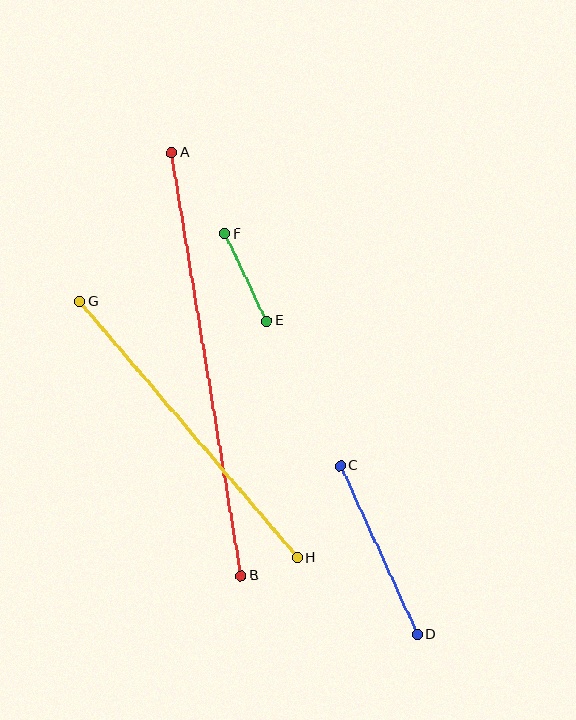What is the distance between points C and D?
The distance is approximately 185 pixels.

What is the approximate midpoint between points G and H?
The midpoint is at approximately (188, 430) pixels.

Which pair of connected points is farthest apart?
Points A and B are farthest apart.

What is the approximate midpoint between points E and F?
The midpoint is at approximately (246, 277) pixels.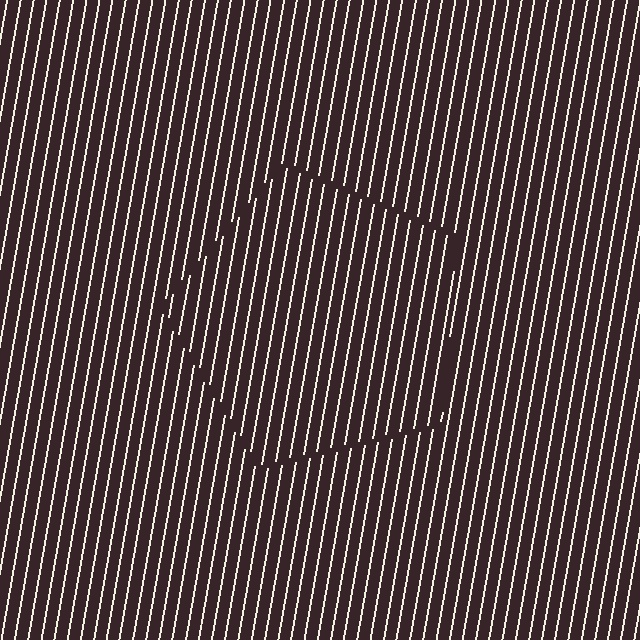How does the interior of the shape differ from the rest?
The interior of the shape contains the same grating, shifted by half a period — the contour is defined by the phase discontinuity where line-ends from the inner and outer gratings abut.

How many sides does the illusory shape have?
5 sides — the line-ends trace a pentagon.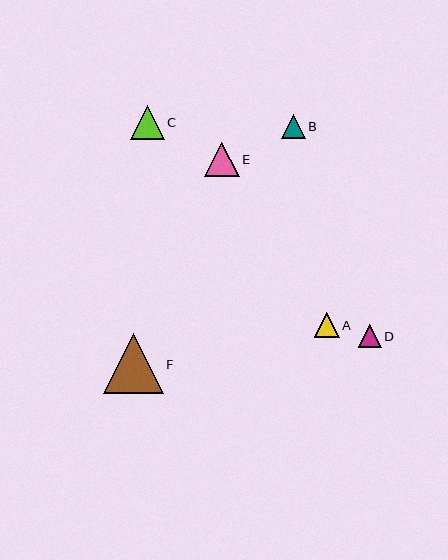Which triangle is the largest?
Triangle F is the largest with a size of approximately 60 pixels.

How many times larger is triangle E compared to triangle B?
Triangle E is approximately 1.5 times the size of triangle B.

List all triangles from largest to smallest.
From largest to smallest: F, E, C, A, B, D.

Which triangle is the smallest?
Triangle D is the smallest with a size of approximately 23 pixels.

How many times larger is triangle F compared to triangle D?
Triangle F is approximately 2.6 times the size of triangle D.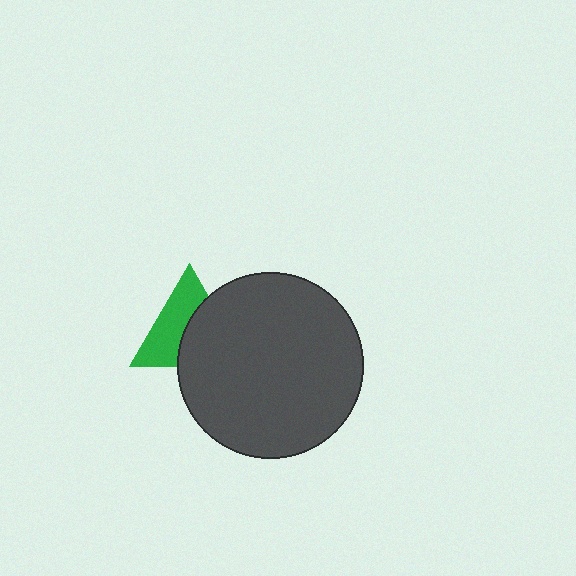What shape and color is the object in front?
The object in front is a dark gray circle.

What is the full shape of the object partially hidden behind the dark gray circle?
The partially hidden object is a green triangle.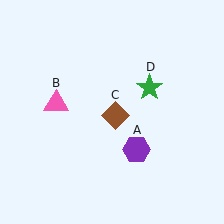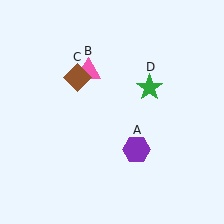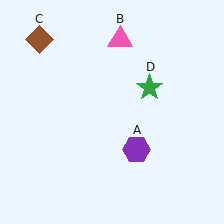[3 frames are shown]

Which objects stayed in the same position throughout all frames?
Purple hexagon (object A) and green star (object D) remained stationary.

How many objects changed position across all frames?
2 objects changed position: pink triangle (object B), brown diamond (object C).